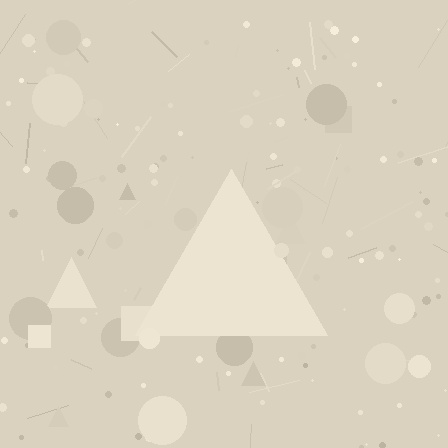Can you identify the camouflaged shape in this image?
The camouflaged shape is a triangle.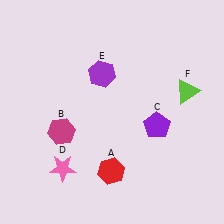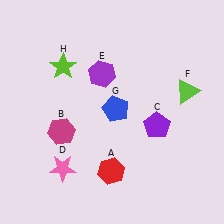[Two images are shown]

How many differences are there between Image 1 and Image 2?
There are 2 differences between the two images.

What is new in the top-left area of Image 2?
A lime star (H) was added in the top-left area of Image 2.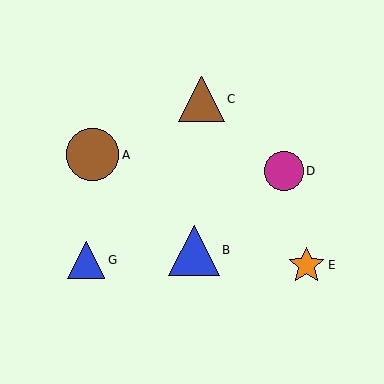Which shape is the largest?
The brown circle (labeled A) is the largest.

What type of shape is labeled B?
Shape B is a blue triangle.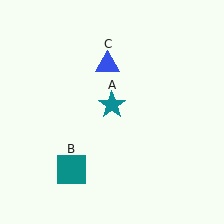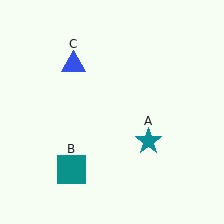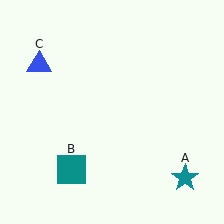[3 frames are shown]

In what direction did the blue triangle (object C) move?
The blue triangle (object C) moved left.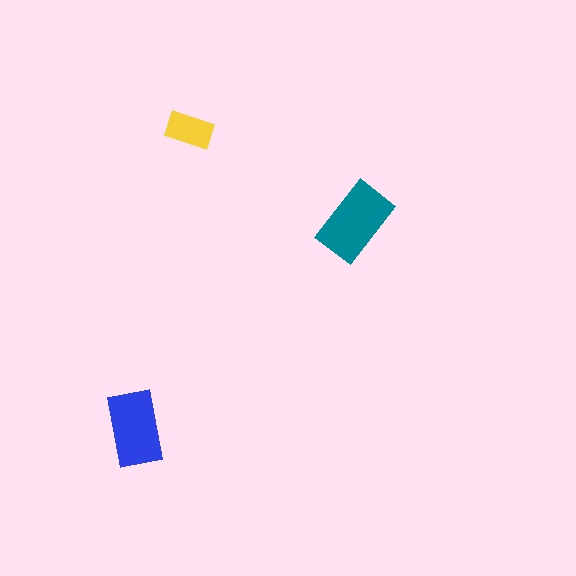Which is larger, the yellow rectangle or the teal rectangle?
The teal one.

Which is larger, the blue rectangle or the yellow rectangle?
The blue one.